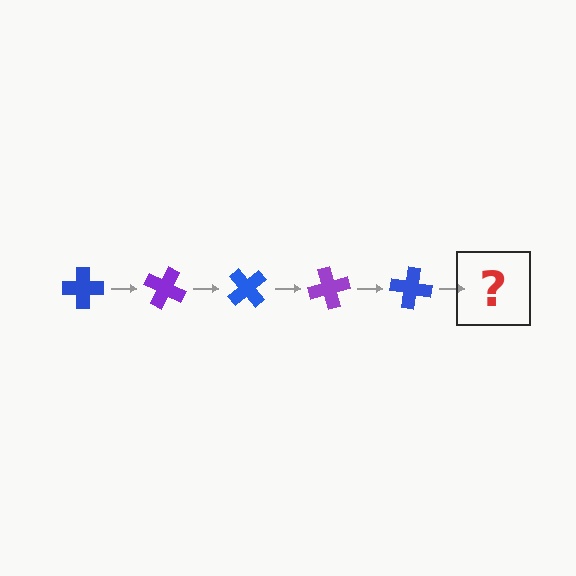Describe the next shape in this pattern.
It should be a purple cross, rotated 125 degrees from the start.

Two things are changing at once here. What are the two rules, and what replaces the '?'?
The two rules are that it rotates 25 degrees each step and the color cycles through blue and purple. The '?' should be a purple cross, rotated 125 degrees from the start.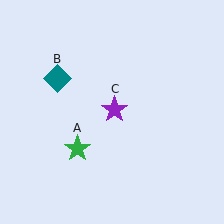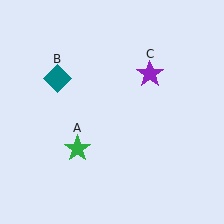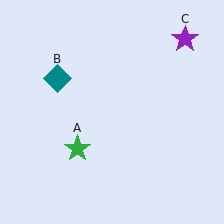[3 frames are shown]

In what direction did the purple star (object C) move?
The purple star (object C) moved up and to the right.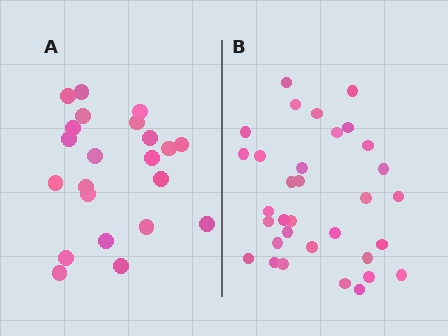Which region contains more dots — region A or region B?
Region B (the right region) has more dots.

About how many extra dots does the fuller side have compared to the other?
Region B has roughly 12 or so more dots than region A.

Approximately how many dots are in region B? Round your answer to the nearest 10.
About 30 dots. (The exact count is 33, which rounds to 30.)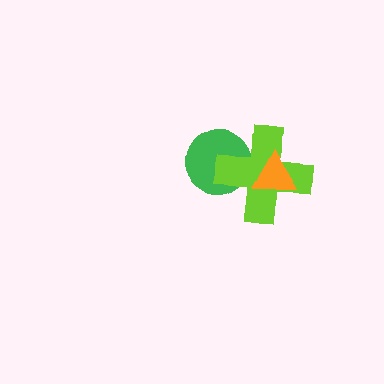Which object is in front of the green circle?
The lime cross is in front of the green circle.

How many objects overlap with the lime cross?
2 objects overlap with the lime cross.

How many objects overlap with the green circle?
1 object overlaps with the green circle.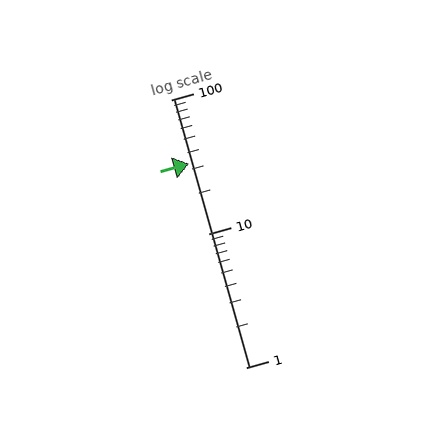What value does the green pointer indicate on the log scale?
The pointer indicates approximately 33.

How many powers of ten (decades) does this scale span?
The scale spans 2 decades, from 1 to 100.